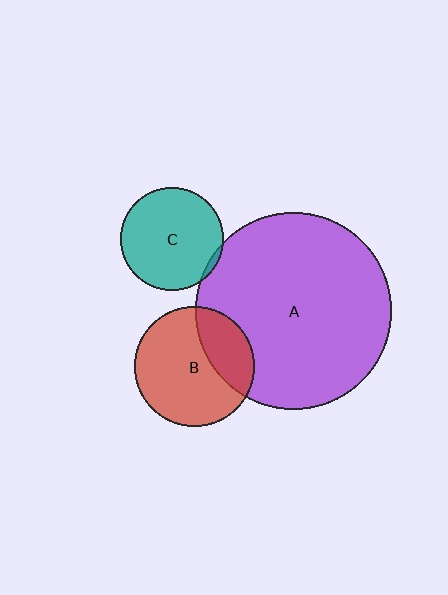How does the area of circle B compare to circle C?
Approximately 1.4 times.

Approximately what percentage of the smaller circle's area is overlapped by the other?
Approximately 30%.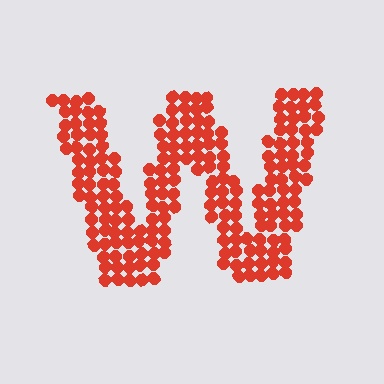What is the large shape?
The large shape is the letter W.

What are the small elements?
The small elements are circles.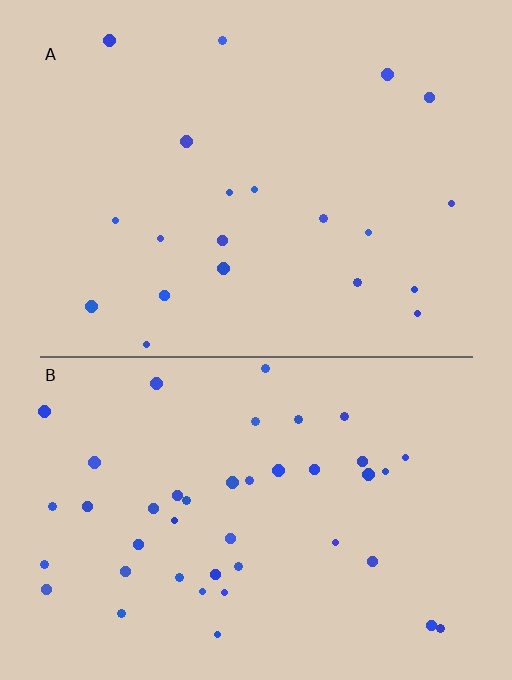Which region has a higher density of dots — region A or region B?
B (the bottom).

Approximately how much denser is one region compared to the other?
Approximately 2.1× — region B over region A.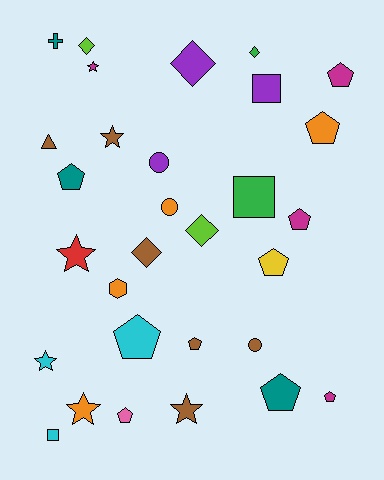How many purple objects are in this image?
There are 3 purple objects.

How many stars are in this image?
There are 6 stars.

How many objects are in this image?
There are 30 objects.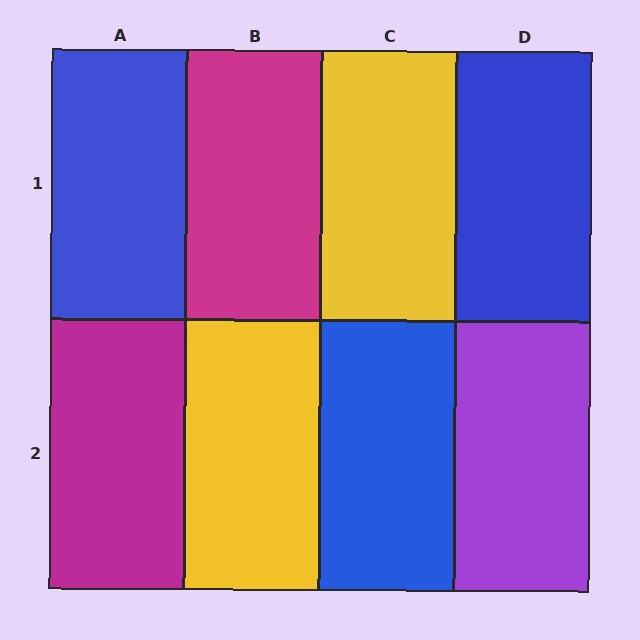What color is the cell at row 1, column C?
Yellow.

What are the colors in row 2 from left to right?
Magenta, yellow, blue, purple.